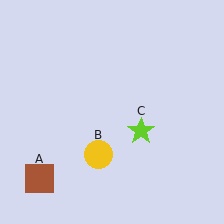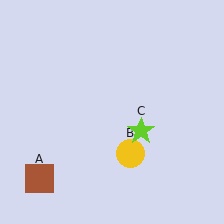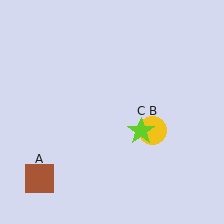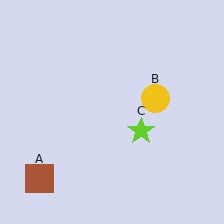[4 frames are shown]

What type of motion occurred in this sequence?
The yellow circle (object B) rotated counterclockwise around the center of the scene.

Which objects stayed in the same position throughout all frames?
Brown square (object A) and lime star (object C) remained stationary.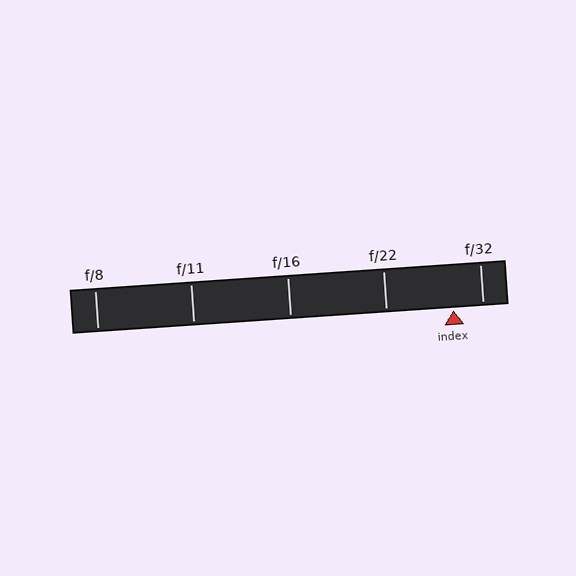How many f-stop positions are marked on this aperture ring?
There are 5 f-stop positions marked.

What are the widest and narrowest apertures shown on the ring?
The widest aperture shown is f/8 and the narrowest is f/32.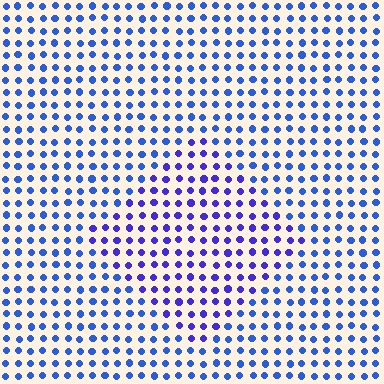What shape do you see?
I see a diamond.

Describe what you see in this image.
The image is filled with small blue elements in a uniform arrangement. A diamond-shaped region is visible where the elements are tinted to a slightly different hue, forming a subtle color boundary.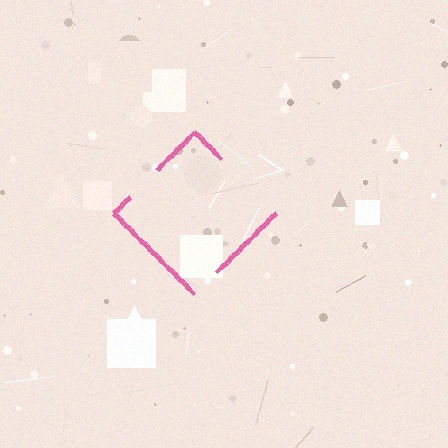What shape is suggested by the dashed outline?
The dashed outline suggests a diamond.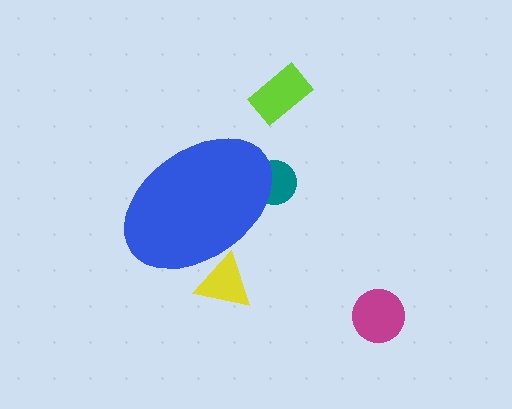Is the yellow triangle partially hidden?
Yes, the yellow triangle is partially hidden behind the blue ellipse.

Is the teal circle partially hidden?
Yes, the teal circle is partially hidden behind the blue ellipse.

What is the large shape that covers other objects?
A blue ellipse.